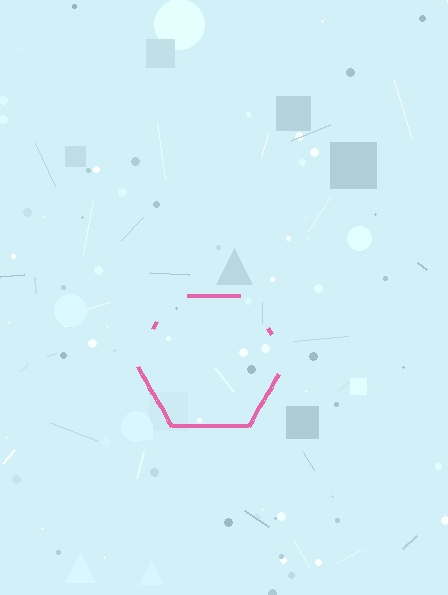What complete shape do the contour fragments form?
The contour fragments form a hexagon.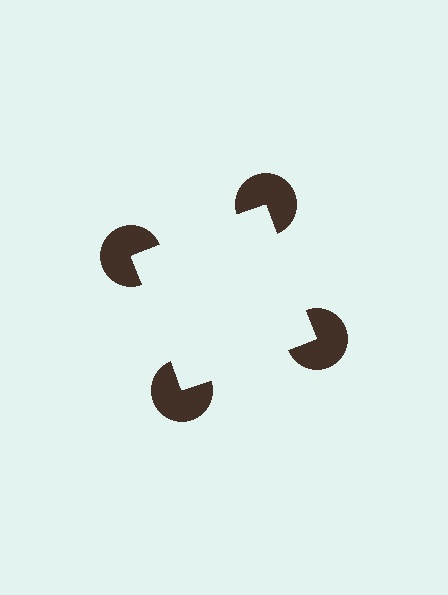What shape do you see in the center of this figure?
An illusory square — its edges are inferred from the aligned wedge cuts in the pac-man discs, not physically drawn.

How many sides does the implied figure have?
4 sides.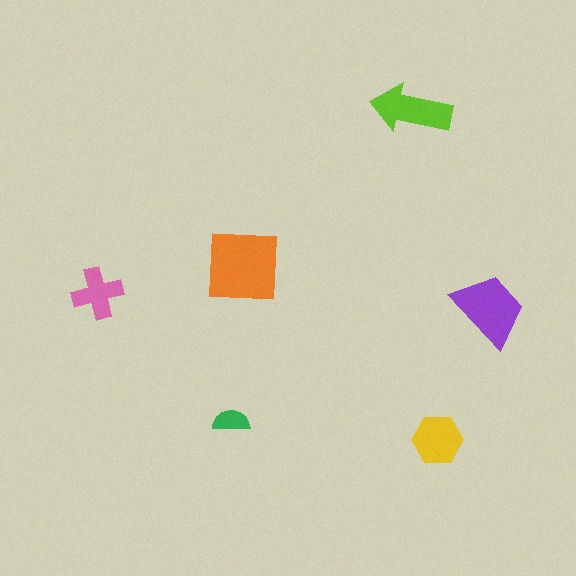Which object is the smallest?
The green semicircle.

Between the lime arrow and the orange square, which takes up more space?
The orange square.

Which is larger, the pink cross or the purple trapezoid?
The purple trapezoid.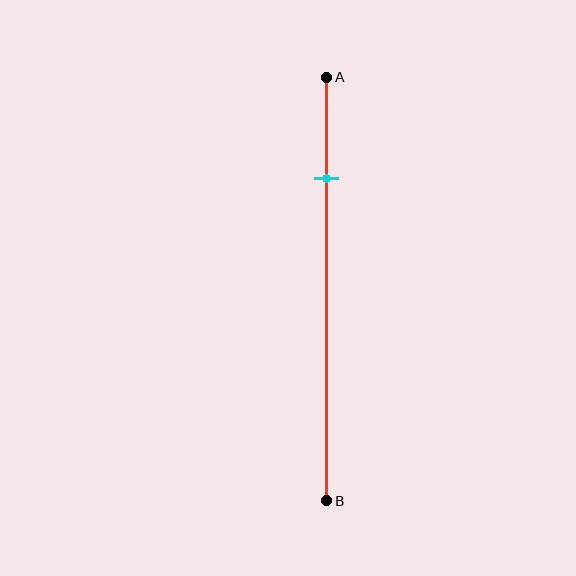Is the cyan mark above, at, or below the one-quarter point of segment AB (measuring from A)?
The cyan mark is approximately at the one-quarter point of segment AB.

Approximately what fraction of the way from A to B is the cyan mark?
The cyan mark is approximately 25% of the way from A to B.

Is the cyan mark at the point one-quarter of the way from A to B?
Yes, the mark is approximately at the one-quarter point.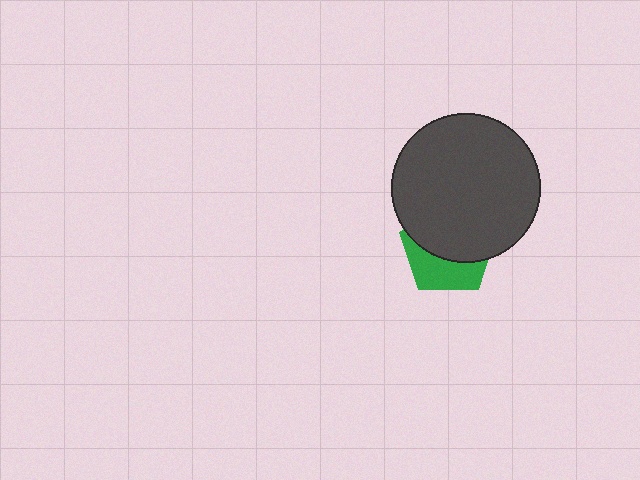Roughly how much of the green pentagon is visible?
A small part of it is visible (roughly 40%).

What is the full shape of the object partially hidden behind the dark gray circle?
The partially hidden object is a green pentagon.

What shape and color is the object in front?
The object in front is a dark gray circle.